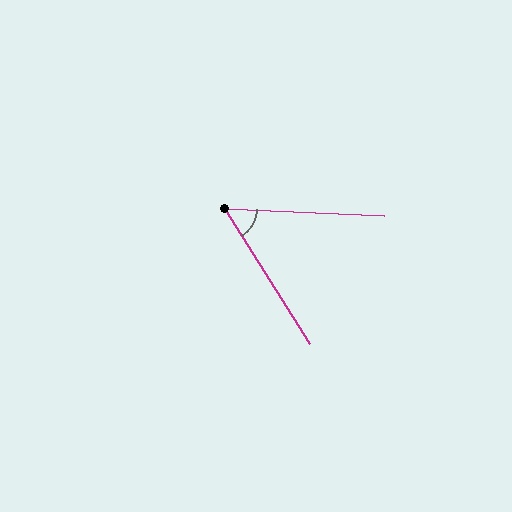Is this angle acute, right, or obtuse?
It is acute.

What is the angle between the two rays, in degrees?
Approximately 55 degrees.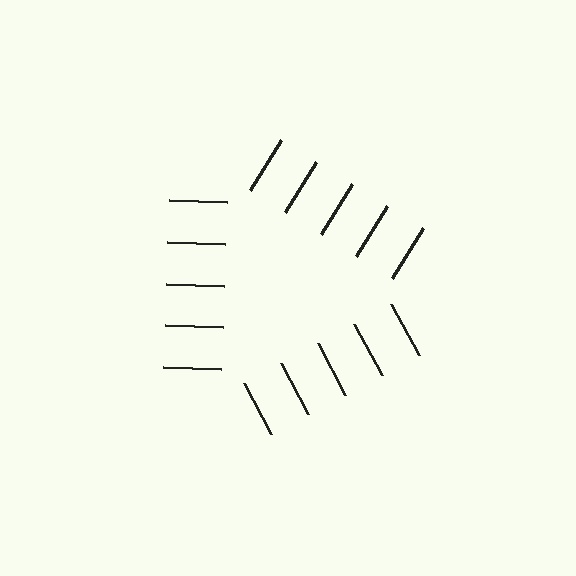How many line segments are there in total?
15 — 5 along each of the 3 edges.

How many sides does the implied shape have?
3 sides — the line-ends trace a triangle.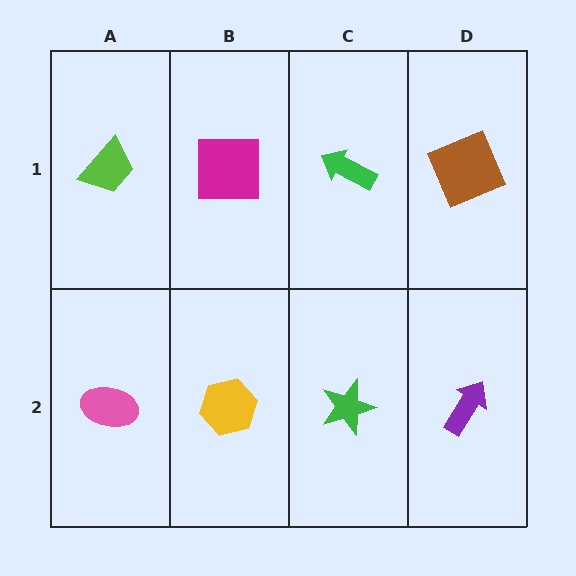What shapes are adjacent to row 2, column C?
A green arrow (row 1, column C), a yellow hexagon (row 2, column B), a purple arrow (row 2, column D).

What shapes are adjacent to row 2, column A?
A lime trapezoid (row 1, column A), a yellow hexagon (row 2, column B).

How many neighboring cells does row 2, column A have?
2.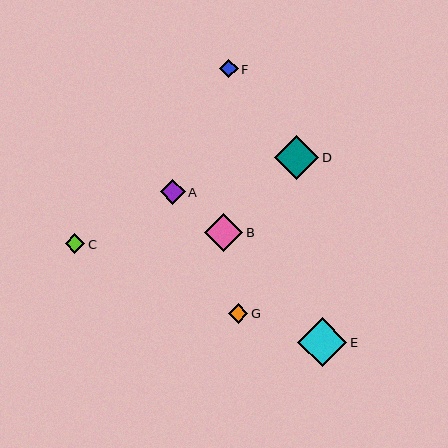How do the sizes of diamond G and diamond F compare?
Diamond G and diamond F are approximately the same size.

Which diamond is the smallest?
Diamond F is the smallest with a size of approximately 19 pixels.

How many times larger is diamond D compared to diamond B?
Diamond D is approximately 1.2 times the size of diamond B.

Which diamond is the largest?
Diamond E is the largest with a size of approximately 49 pixels.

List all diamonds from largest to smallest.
From largest to smallest: E, D, B, A, G, C, F.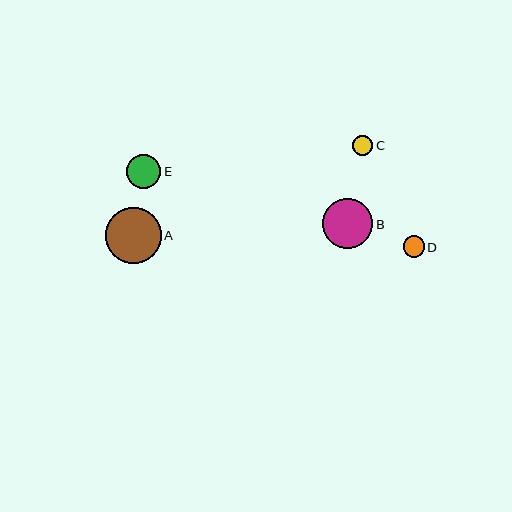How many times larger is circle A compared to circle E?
Circle A is approximately 1.6 times the size of circle E.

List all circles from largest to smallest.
From largest to smallest: A, B, E, D, C.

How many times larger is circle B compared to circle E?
Circle B is approximately 1.5 times the size of circle E.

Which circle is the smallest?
Circle C is the smallest with a size of approximately 20 pixels.